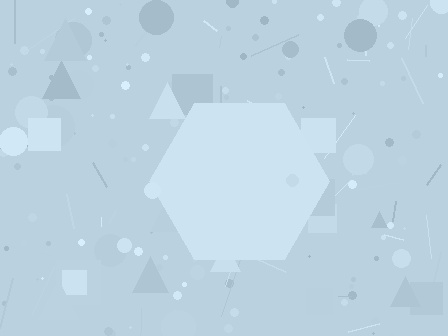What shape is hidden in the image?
A hexagon is hidden in the image.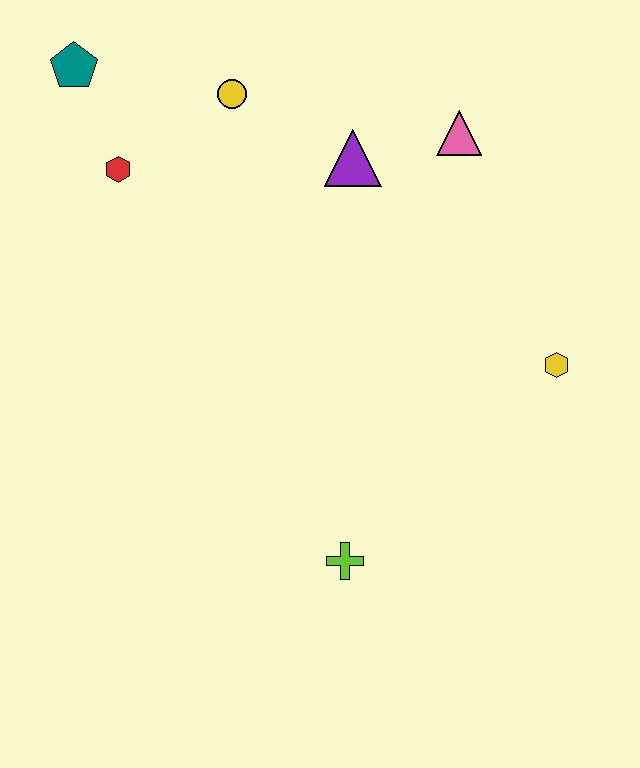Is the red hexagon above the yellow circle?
No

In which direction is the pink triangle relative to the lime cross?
The pink triangle is above the lime cross.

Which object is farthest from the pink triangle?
The lime cross is farthest from the pink triangle.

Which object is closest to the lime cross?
The yellow hexagon is closest to the lime cross.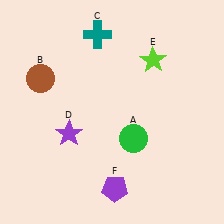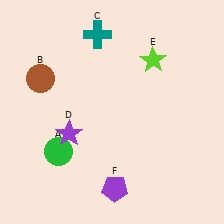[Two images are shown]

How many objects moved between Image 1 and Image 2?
1 object moved between the two images.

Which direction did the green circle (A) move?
The green circle (A) moved left.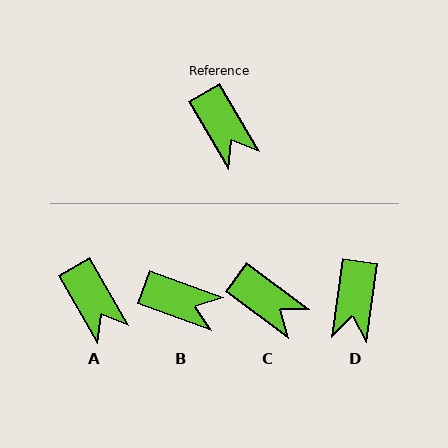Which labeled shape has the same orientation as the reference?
A.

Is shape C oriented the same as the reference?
No, it is off by about 24 degrees.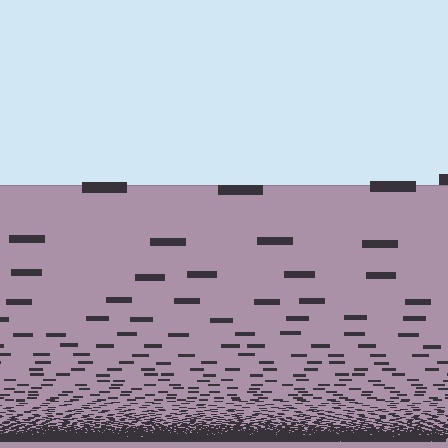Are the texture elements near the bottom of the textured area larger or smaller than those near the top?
Smaller. The gradient is inverted — elements near the bottom are smaller and denser.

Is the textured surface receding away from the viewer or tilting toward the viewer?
The surface appears to tilt toward the viewer. Texture elements get larger and sparser toward the top.